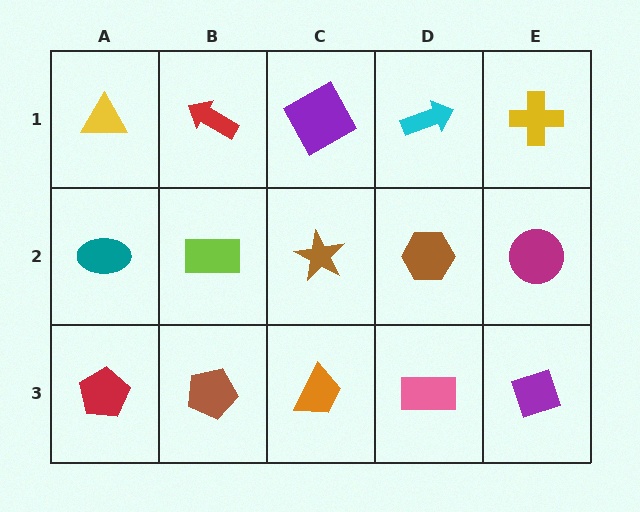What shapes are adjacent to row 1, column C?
A brown star (row 2, column C), a red arrow (row 1, column B), a cyan arrow (row 1, column D).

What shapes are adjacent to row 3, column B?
A lime rectangle (row 2, column B), a red pentagon (row 3, column A), an orange trapezoid (row 3, column C).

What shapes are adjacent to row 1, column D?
A brown hexagon (row 2, column D), a purple square (row 1, column C), a yellow cross (row 1, column E).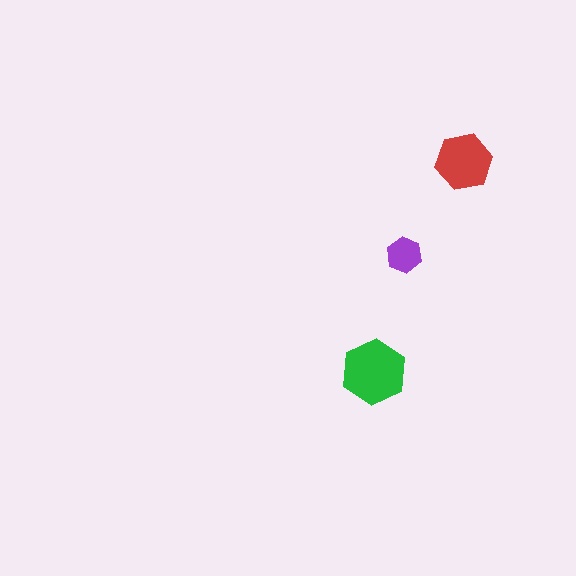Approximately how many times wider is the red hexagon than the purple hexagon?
About 1.5 times wider.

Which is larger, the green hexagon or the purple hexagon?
The green one.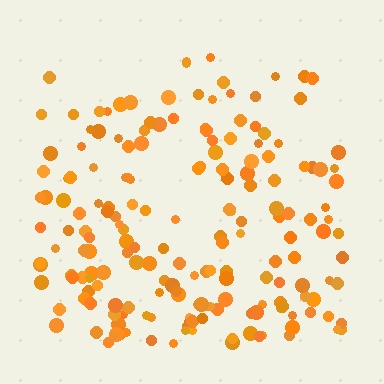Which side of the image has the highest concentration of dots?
The bottom.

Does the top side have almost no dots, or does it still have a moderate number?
Still a moderate number, just noticeably fewer than the bottom.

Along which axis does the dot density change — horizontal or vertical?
Vertical.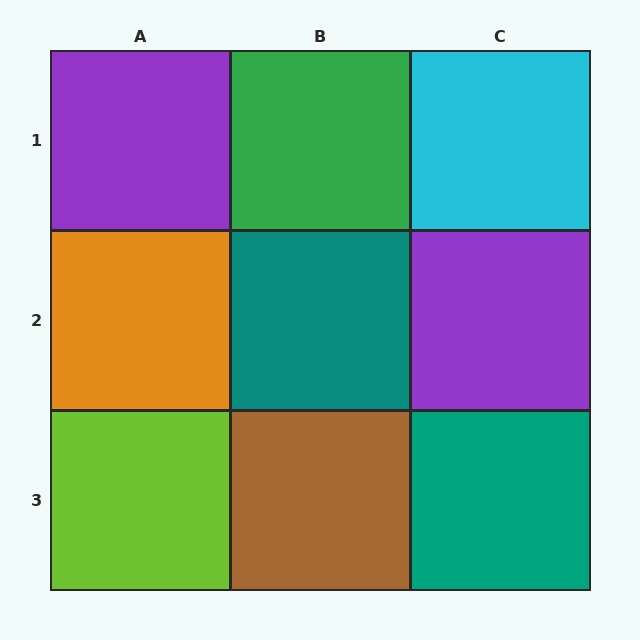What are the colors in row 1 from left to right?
Purple, green, cyan.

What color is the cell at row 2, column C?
Purple.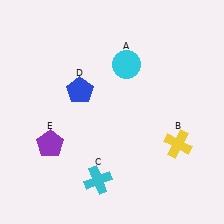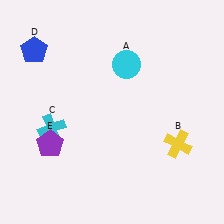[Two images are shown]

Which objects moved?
The objects that moved are: the cyan cross (C), the blue pentagon (D).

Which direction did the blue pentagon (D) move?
The blue pentagon (D) moved left.